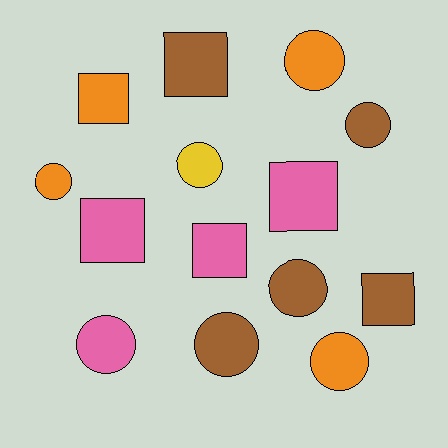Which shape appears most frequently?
Circle, with 8 objects.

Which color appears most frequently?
Brown, with 5 objects.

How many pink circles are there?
There is 1 pink circle.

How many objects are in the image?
There are 14 objects.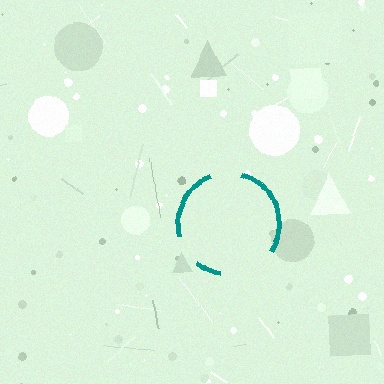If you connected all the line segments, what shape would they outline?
They would outline a circle.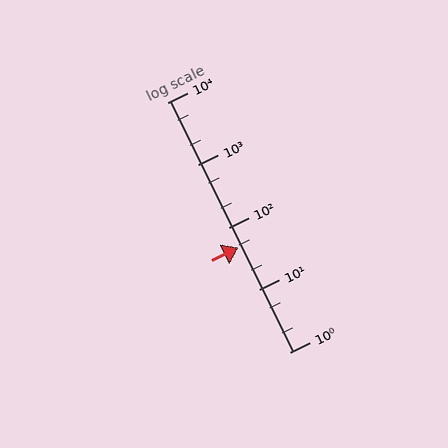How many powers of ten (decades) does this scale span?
The scale spans 4 decades, from 1 to 10000.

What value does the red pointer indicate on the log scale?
The pointer indicates approximately 48.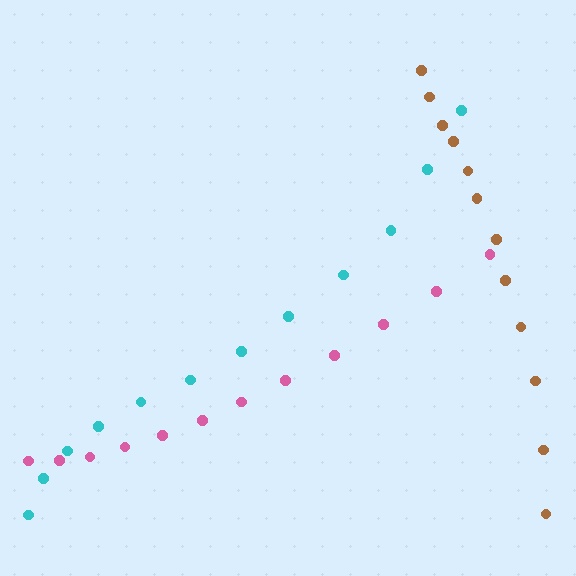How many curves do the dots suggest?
There are 3 distinct paths.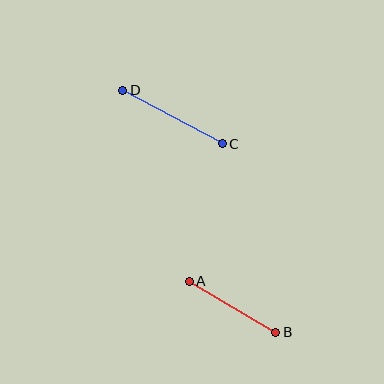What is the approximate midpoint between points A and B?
The midpoint is at approximately (233, 307) pixels.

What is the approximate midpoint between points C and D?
The midpoint is at approximately (172, 117) pixels.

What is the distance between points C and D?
The distance is approximately 113 pixels.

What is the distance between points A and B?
The distance is approximately 101 pixels.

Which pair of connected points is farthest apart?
Points C and D are farthest apart.